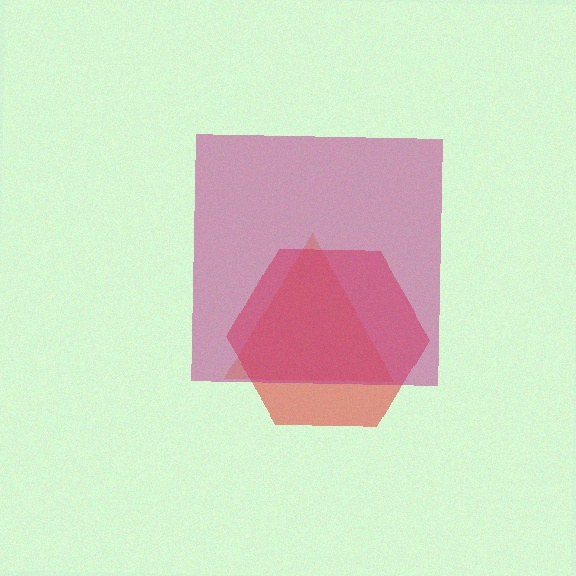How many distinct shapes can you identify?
There are 3 distinct shapes: an orange triangle, a red hexagon, a magenta square.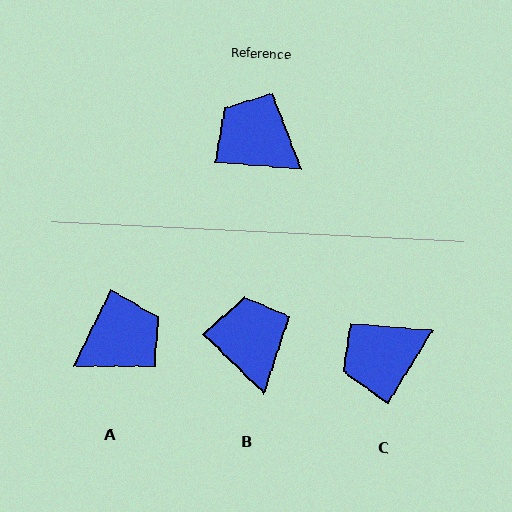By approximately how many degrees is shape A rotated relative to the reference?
Approximately 111 degrees clockwise.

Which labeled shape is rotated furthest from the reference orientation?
A, about 111 degrees away.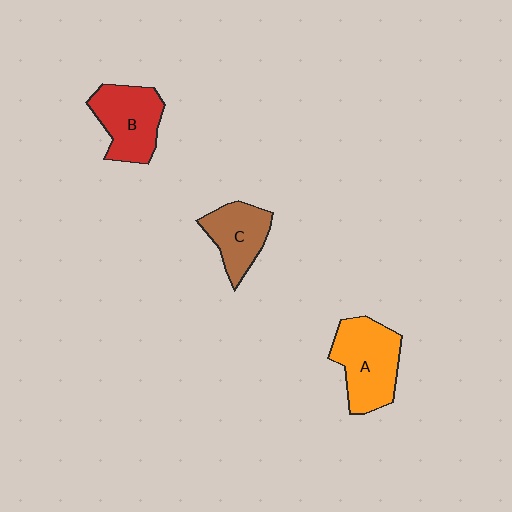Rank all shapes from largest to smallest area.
From largest to smallest: A (orange), B (red), C (brown).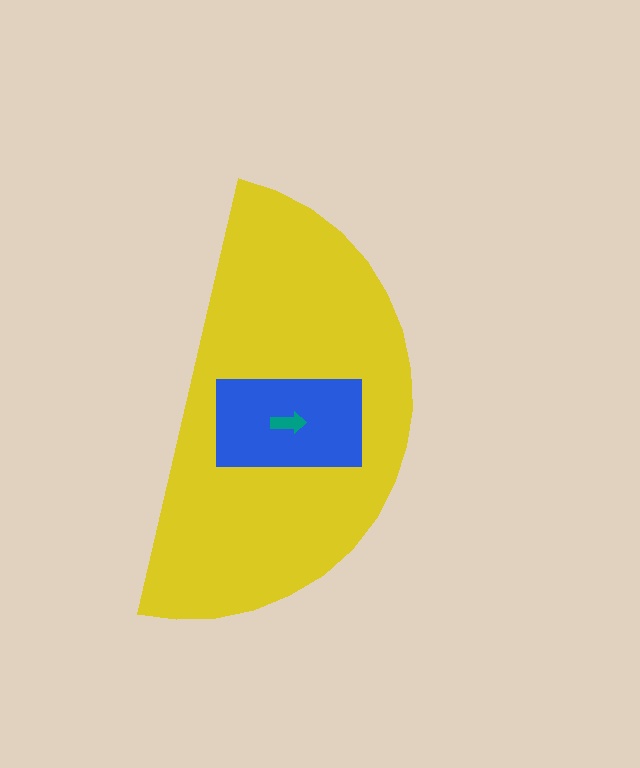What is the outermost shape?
The yellow semicircle.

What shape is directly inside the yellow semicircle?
The blue rectangle.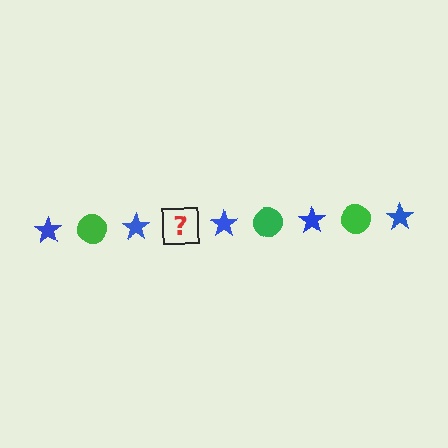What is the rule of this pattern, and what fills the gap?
The rule is that the pattern alternates between blue star and green circle. The gap should be filled with a green circle.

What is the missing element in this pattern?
The missing element is a green circle.